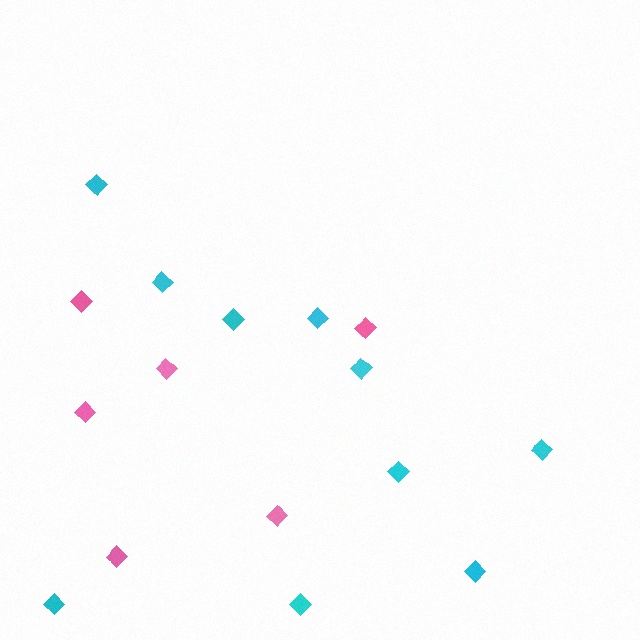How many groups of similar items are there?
There are 2 groups: one group of pink diamonds (6) and one group of cyan diamonds (10).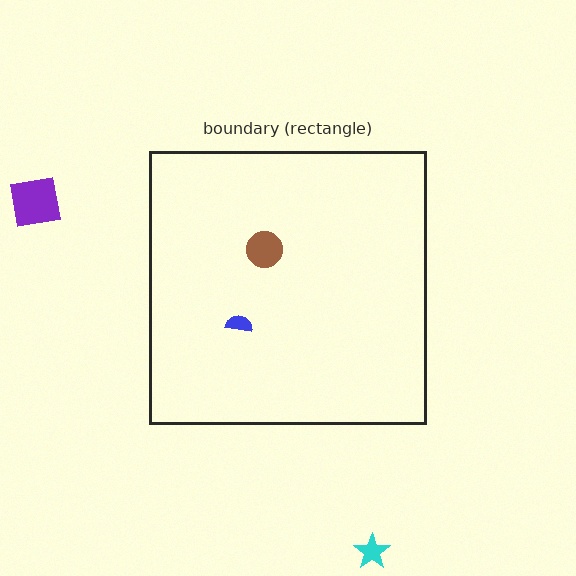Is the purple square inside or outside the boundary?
Outside.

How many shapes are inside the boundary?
2 inside, 2 outside.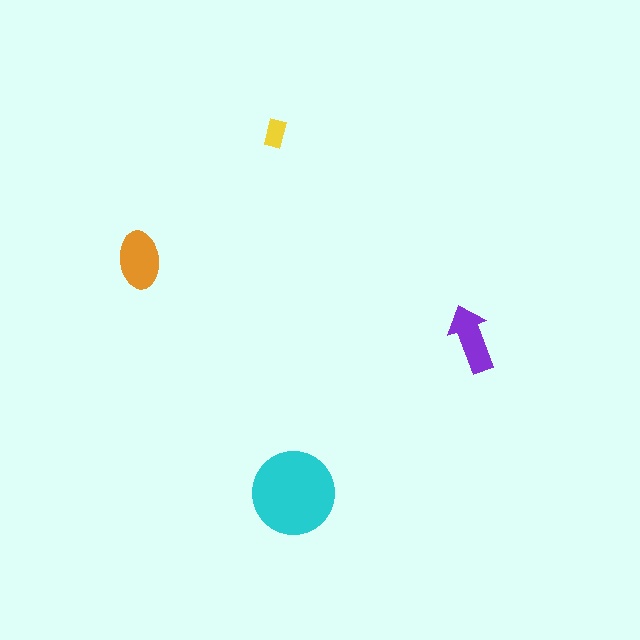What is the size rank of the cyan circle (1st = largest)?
1st.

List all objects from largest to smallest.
The cyan circle, the orange ellipse, the purple arrow, the yellow rectangle.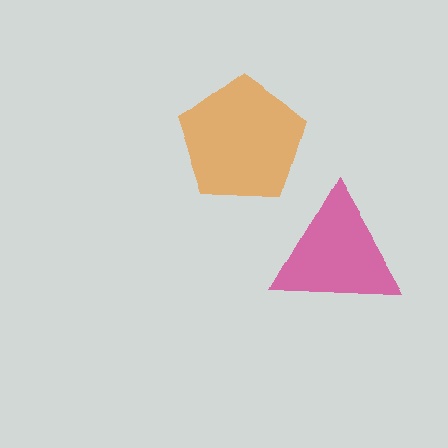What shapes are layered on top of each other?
The layered shapes are: an orange pentagon, a magenta triangle.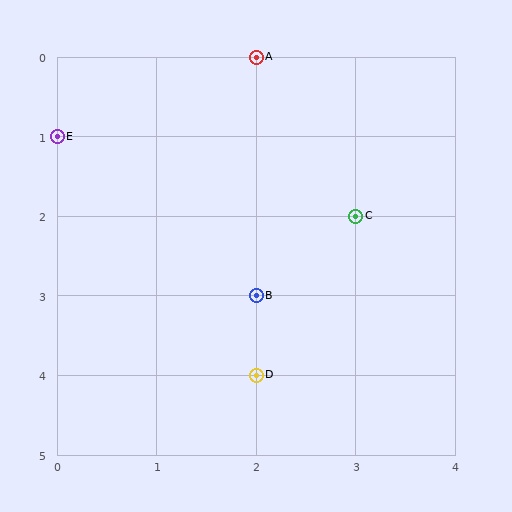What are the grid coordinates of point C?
Point C is at grid coordinates (3, 2).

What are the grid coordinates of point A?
Point A is at grid coordinates (2, 0).